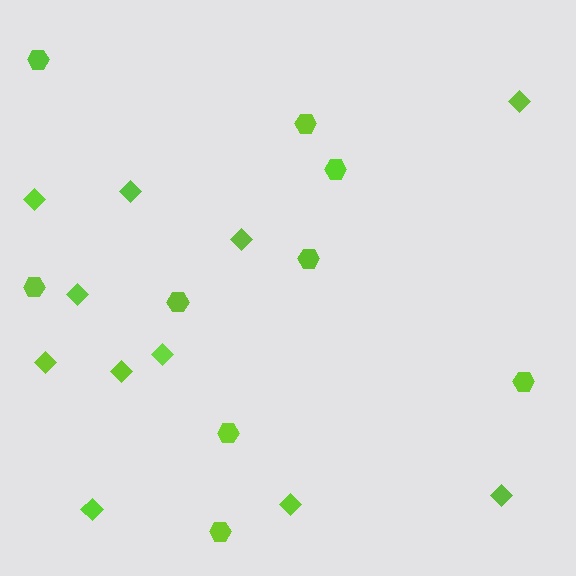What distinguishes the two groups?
There are 2 groups: one group of hexagons (9) and one group of diamonds (11).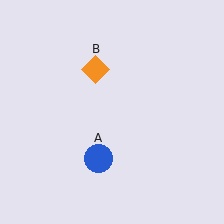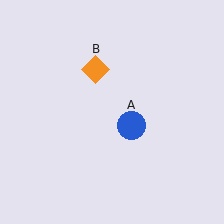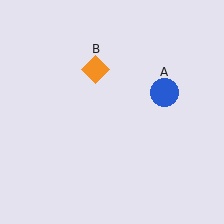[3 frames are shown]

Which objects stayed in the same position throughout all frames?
Orange diamond (object B) remained stationary.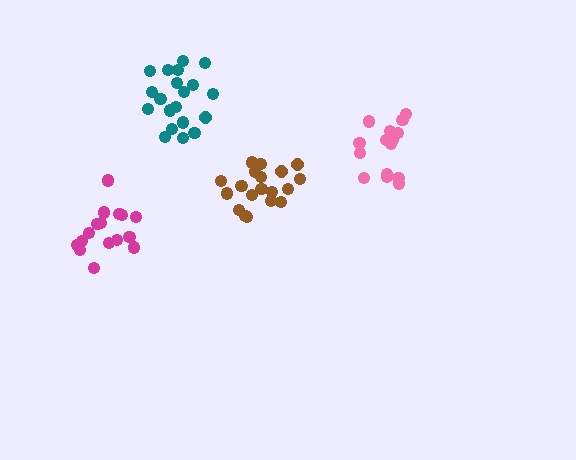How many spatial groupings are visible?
There are 4 spatial groupings.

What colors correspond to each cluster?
The clusters are colored: teal, pink, brown, magenta.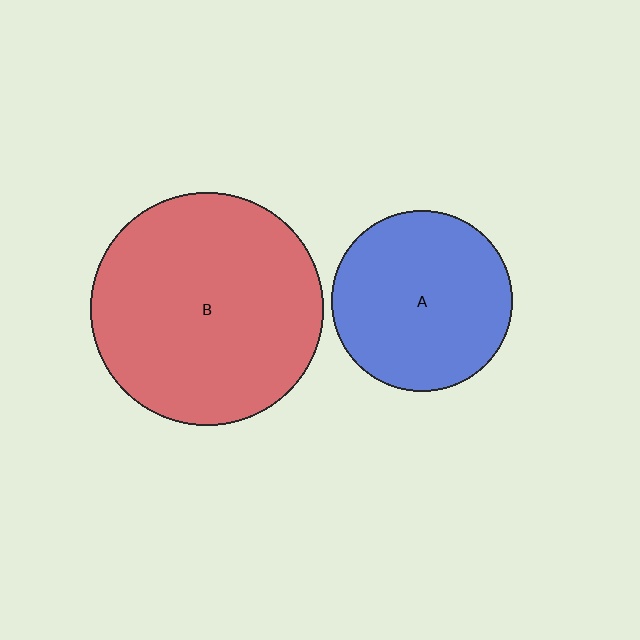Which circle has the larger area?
Circle B (red).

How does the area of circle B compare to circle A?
Approximately 1.7 times.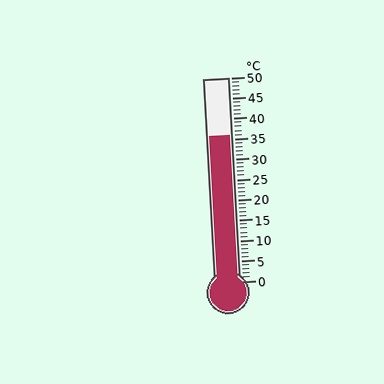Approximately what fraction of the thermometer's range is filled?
The thermometer is filled to approximately 70% of its range.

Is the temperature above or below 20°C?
The temperature is above 20°C.